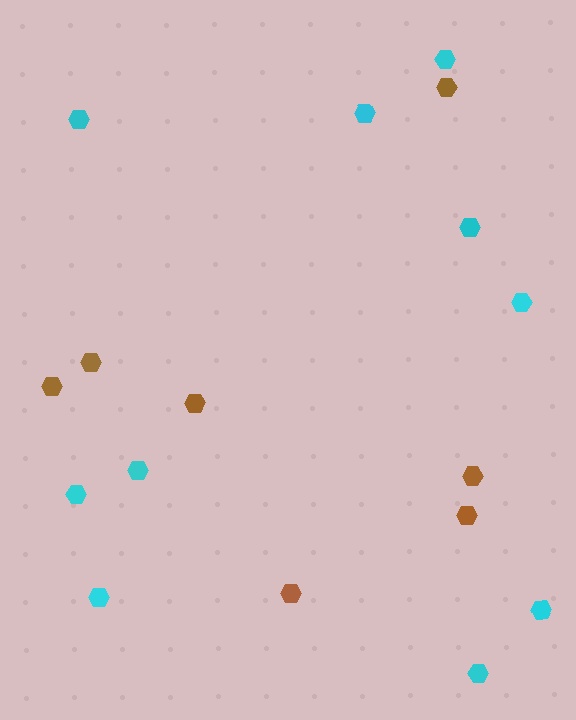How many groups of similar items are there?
There are 2 groups: one group of cyan hexagons (10) and one group of brown hexagons (7).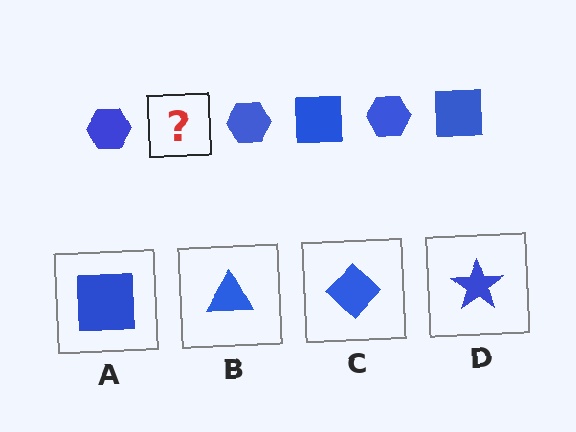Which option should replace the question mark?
Option A.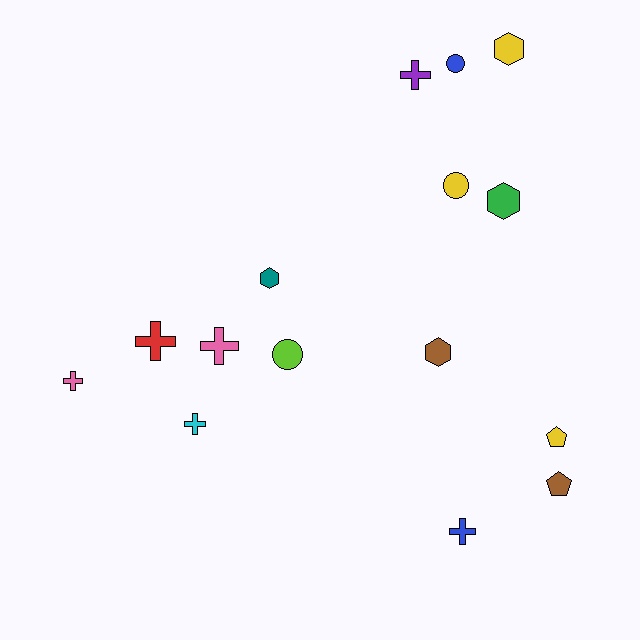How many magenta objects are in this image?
There are no magenta objects.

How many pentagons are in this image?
There are 2 pentagons.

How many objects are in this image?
There are 15 objects.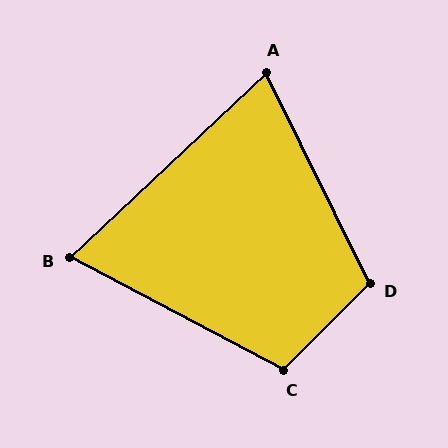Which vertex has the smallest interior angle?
B, at approximately 71 degrees.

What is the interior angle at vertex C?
Approximately 107 degrees (obtuse).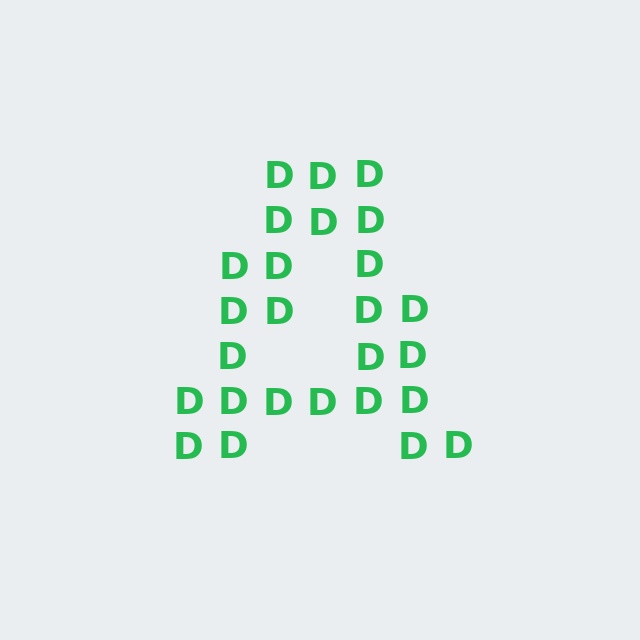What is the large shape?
The large shape is the letter A.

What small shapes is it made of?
It is made of small letter D's.